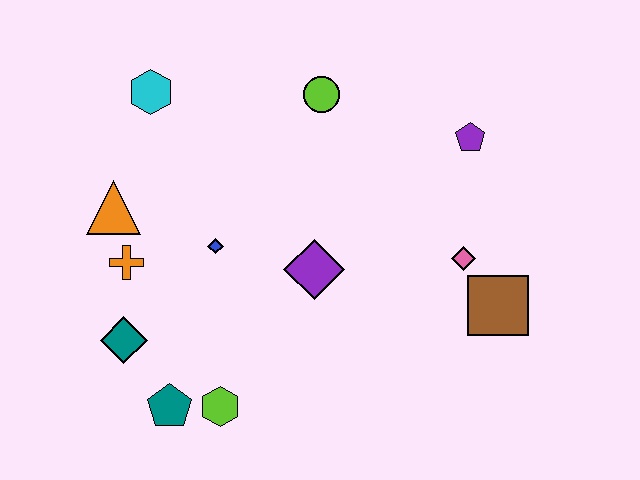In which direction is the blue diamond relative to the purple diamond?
The blue diamond is to the left of the purple diamond.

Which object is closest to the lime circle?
The purple pentagon is closest to the lime circle.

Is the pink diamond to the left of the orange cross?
No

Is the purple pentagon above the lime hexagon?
Yes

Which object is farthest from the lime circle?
The teal pentagon is farthest from the lime circle.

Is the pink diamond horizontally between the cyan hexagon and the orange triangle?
No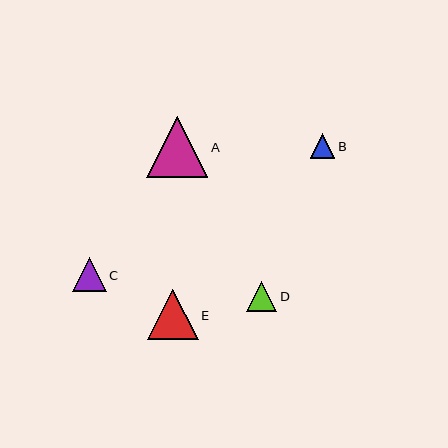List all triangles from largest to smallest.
From largest to smallest: A, E, C, D, B.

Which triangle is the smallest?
Triangle B is the smallest with a size of approximately 24 pixels.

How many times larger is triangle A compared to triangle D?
Triangle A is approximately 2.0 times the size of triangle D.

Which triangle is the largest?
Triangle A is the largest with a size of approximately 61 pixels.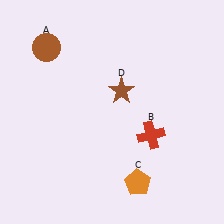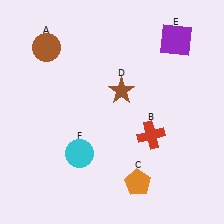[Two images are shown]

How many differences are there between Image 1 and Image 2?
There are 2 differences between the two images.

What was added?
A purple square (E), a cyan circle (F) were added in Image 2.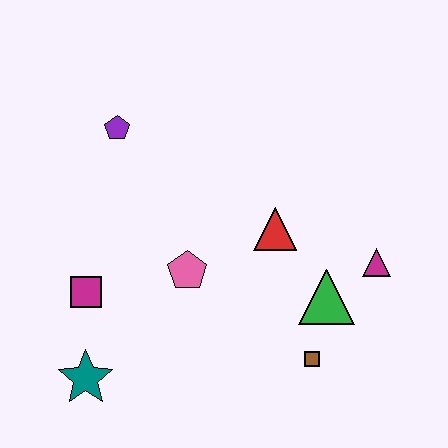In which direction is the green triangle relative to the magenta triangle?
The green triangle is to the left of the magenta triangle.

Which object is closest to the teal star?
The magenta square is closest to the teal star.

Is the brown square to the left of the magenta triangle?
Yes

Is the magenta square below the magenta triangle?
Yes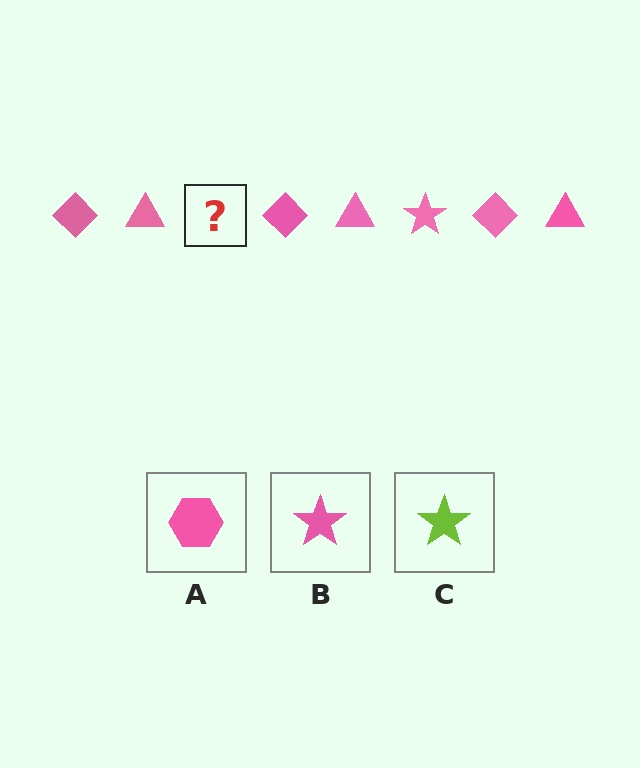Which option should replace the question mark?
Option B.